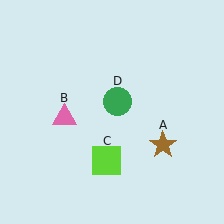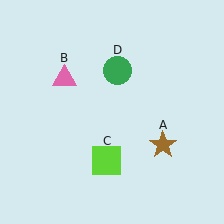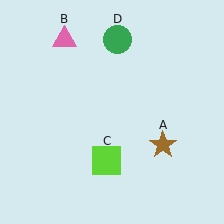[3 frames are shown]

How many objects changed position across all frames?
2 objects changed position: pink triangle (object B), green circle (object D).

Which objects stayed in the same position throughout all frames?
Brown star (object A) and lime square (object C) remained stationary.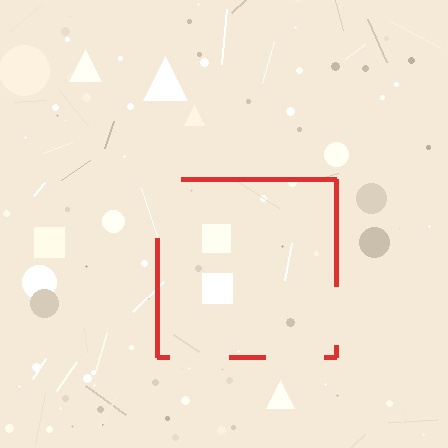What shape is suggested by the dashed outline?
The dashed outline suggests a square.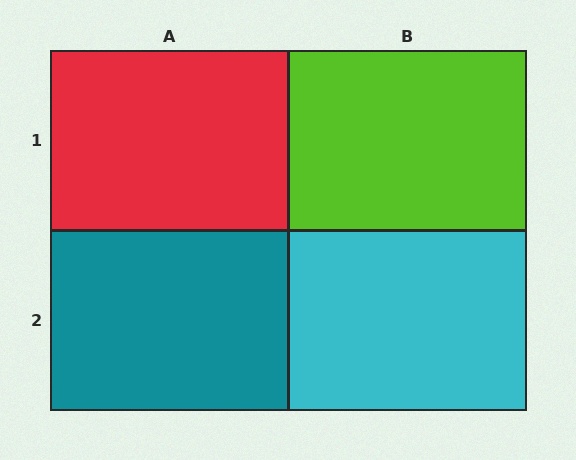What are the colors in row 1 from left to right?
Red, lime.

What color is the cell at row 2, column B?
Cyan.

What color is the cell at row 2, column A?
Teal.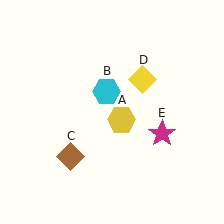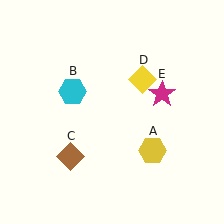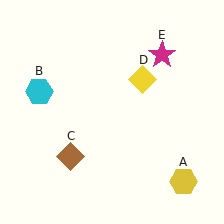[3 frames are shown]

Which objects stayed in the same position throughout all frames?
Brown diamond (object C) and yellow diamond (object D) remained stationary.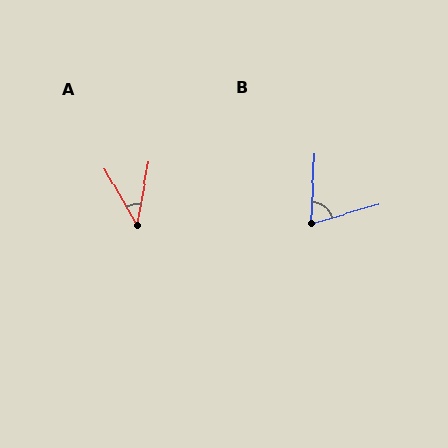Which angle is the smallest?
A, at approximately 40 degrees.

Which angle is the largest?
B, at approximately 71 degrees.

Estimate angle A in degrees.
Approximately 40 degrees.